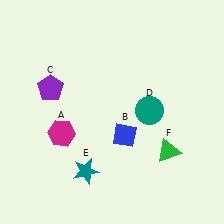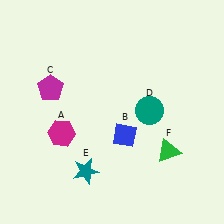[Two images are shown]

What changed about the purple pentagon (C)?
In Image 1, C is purple. In Image 2, it changed to magenta.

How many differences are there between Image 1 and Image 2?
There is 1 difference between the two images.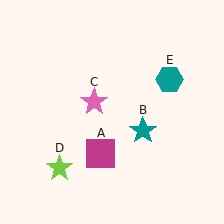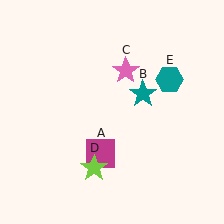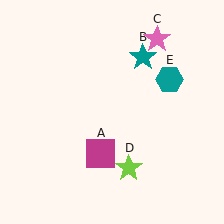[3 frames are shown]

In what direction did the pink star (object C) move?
The pink star (object C) moved up and to the right.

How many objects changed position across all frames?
3 objects changed position: teal star (object B), pink star (object C), lime star (object D).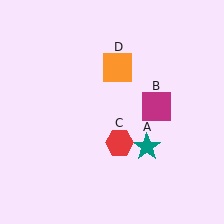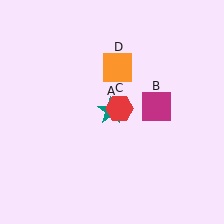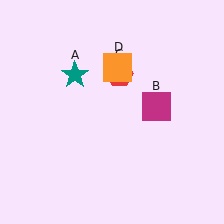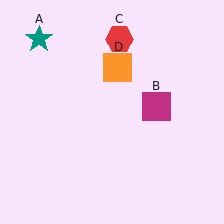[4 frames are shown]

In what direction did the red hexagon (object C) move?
The red hexagon (object C) moved up.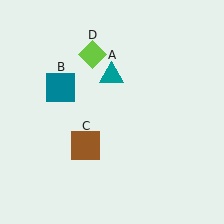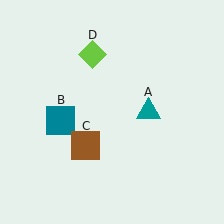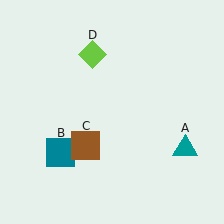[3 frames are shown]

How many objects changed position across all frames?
2 objects changed position: teal triangle (object A), teal square (object B).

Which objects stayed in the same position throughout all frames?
Brown square (object C) and lime diamond (object D) remained stationary.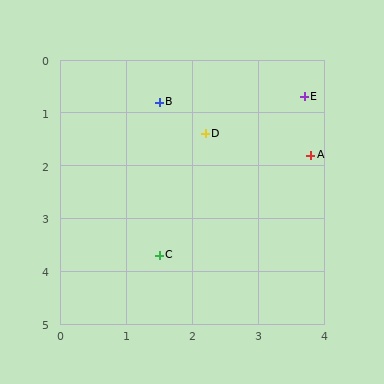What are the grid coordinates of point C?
Point C is at approximately (1.5, 3.7).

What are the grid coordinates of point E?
Point E is at approximately (3.7, 0.7).